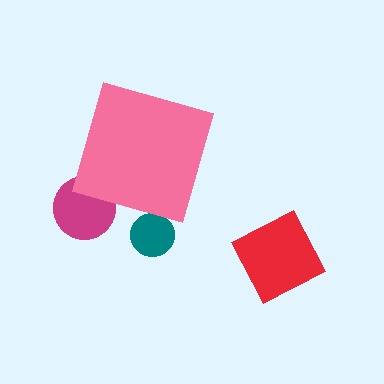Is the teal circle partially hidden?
Yes, the teal circle is partially hidden behind the pink diamond.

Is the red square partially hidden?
No, the red square is fully visible.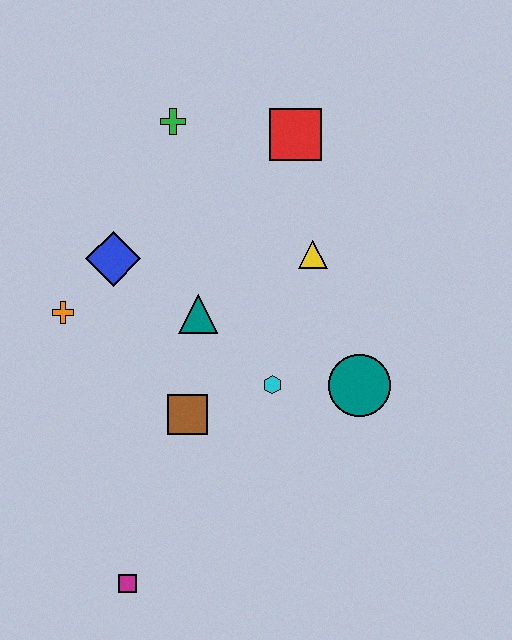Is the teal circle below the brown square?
No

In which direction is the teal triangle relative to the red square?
The teal triangle is below the red square.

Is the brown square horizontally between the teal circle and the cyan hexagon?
No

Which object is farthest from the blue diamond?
The magenta square is farthest from the blue diamond.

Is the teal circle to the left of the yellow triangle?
No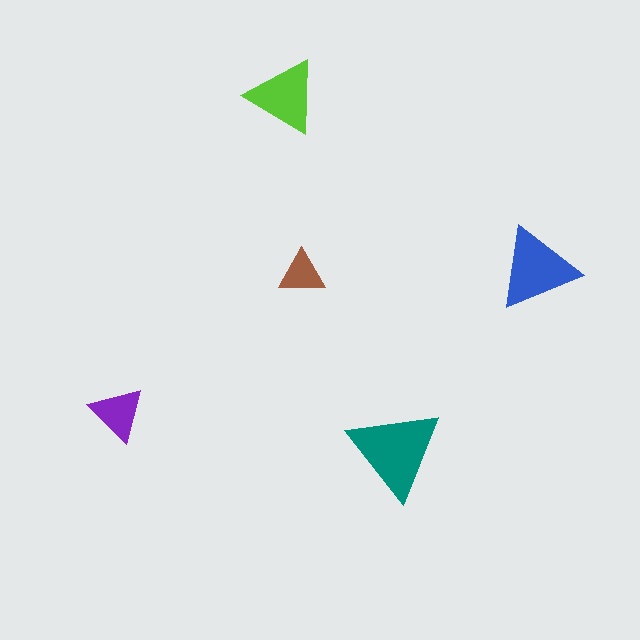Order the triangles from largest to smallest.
the teal one, the blue one, the lime one, the purple one, the brown one.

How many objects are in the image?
There are 5 objects in the image.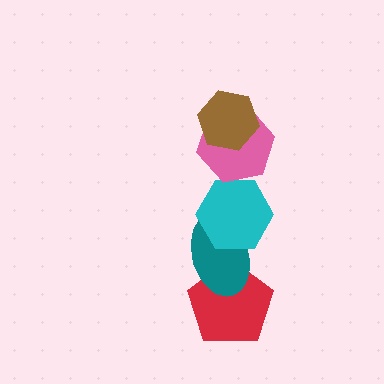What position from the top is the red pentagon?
The red pentagon is 5th from the top.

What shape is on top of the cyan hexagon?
The pink hexagon is on top of the cyan hexagon.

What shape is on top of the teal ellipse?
The cyan hexagon is on top of the teal ellipse.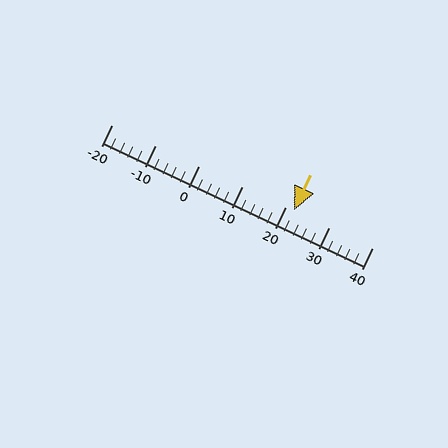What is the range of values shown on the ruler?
The ruler shows values from -20 to 40.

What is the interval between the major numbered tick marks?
The major tick marks are spaced 10 units apart.